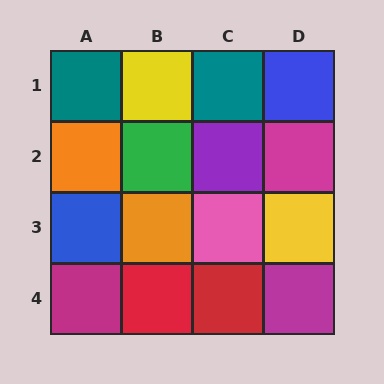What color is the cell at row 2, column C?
Purple.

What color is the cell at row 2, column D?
Magenta.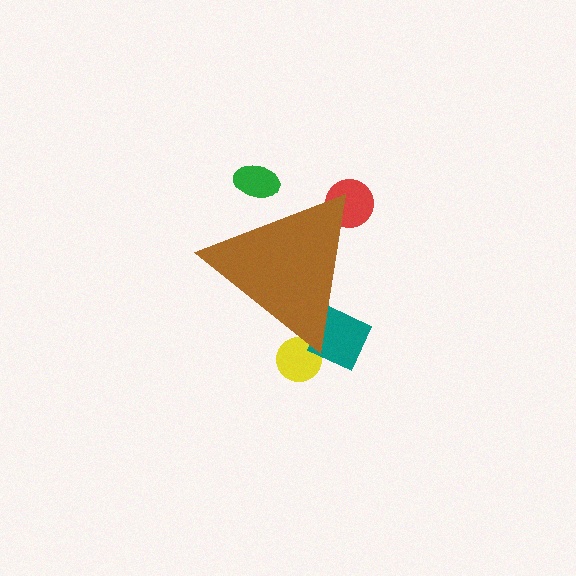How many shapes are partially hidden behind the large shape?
4 shapes are partially hidden.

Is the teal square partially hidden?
Yes, the teal square is partially hidden behind the brown triangle.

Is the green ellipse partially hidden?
Yes, the green ellipse is partially hidden behind the brown triangle.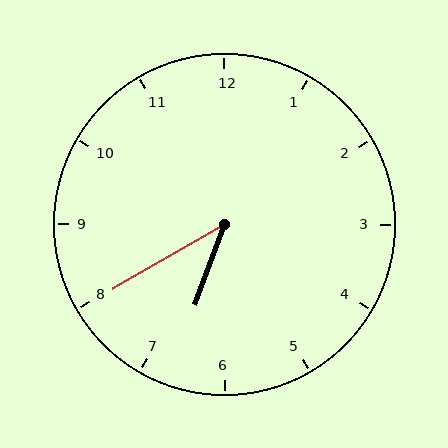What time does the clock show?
6:40.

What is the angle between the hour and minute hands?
Approximately 40 degrees.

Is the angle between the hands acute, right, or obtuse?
It is acute.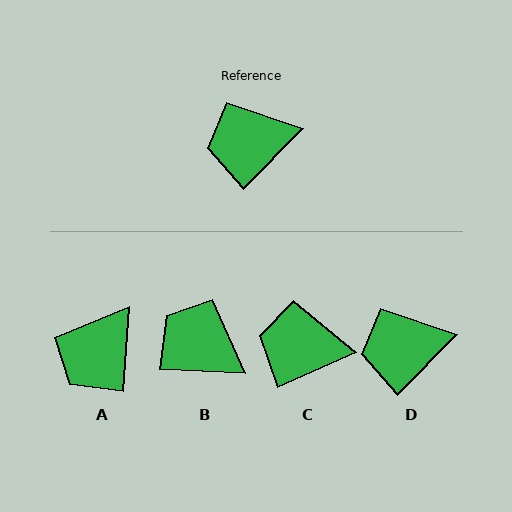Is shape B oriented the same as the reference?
No, it is off by about 48 degrees.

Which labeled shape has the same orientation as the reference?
D.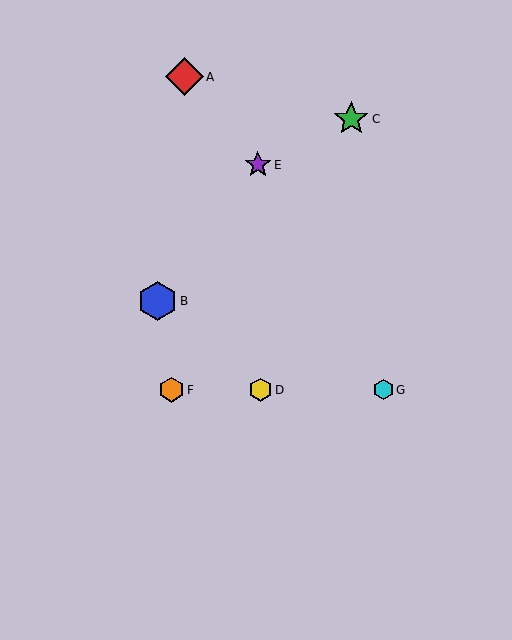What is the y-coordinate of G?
Object G is at y≈390.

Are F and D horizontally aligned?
Yes, both are at y≈390.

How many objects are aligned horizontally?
3 objects (D, F, G) are aligned horizontally.